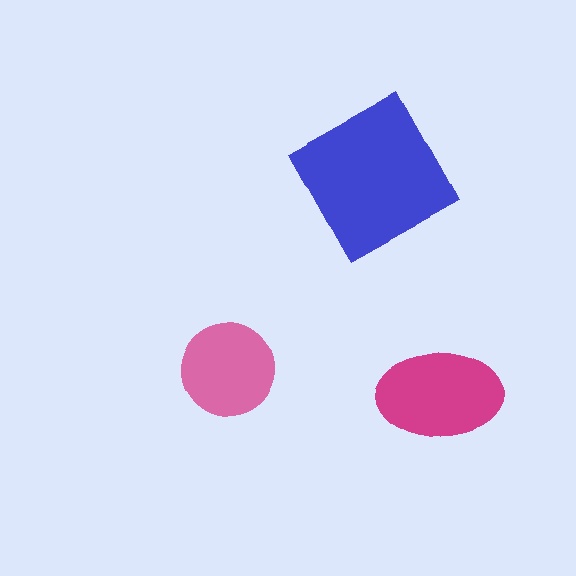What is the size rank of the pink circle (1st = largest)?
3rd.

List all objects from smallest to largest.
The pink circle, the magenta ellipse, the blue square.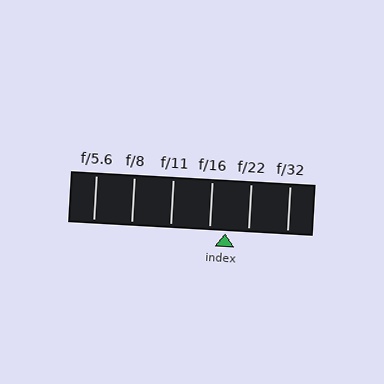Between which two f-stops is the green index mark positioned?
The index mark is between f/16 and f/22.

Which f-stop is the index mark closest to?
The index mark is closest to f/16.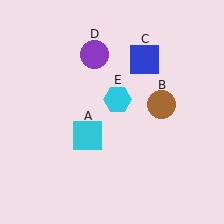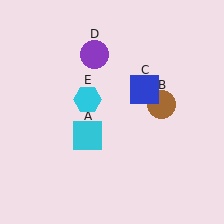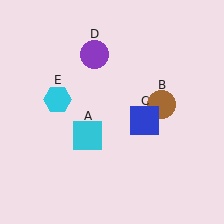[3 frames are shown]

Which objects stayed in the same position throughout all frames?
Cyan square (object A) and brown circle (object B) and purple circle (object D) remained stationary.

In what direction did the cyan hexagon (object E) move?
The cyan hexagon (object E) moved left.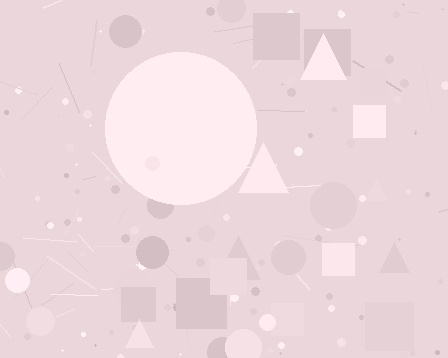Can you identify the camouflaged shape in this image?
The camouflaged shape is a circle.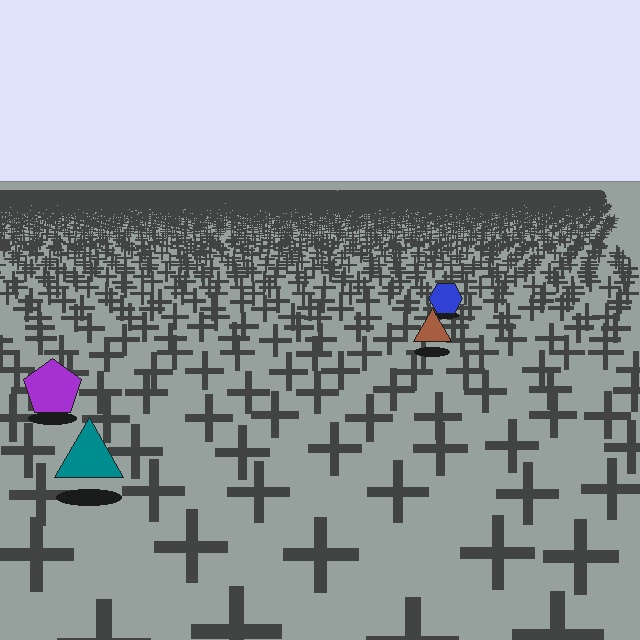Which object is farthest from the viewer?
The blue hexagon is farthest from the viewer. It appears smaller and the ground texture around it is denser.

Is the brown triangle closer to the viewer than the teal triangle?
No. The teal triangle is closer — you can tell from the texture gradient: the ground texture is coarser near it.